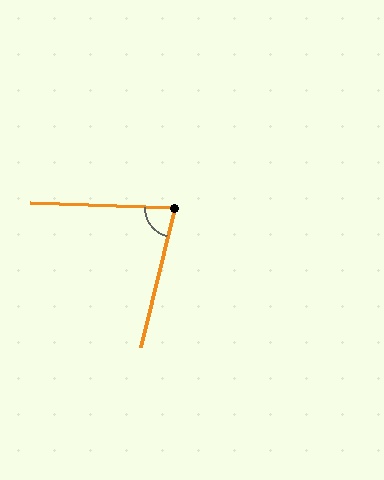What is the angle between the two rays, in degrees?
Approximately 78 degrees.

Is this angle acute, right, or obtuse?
It is acute.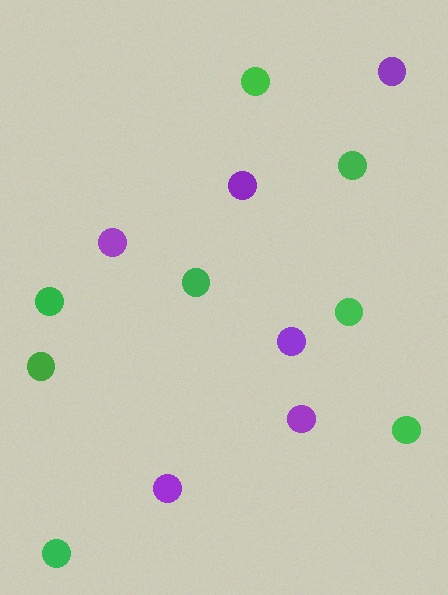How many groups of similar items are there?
There are 2 groups: one group of purple circles (6) and one group of green circles (8).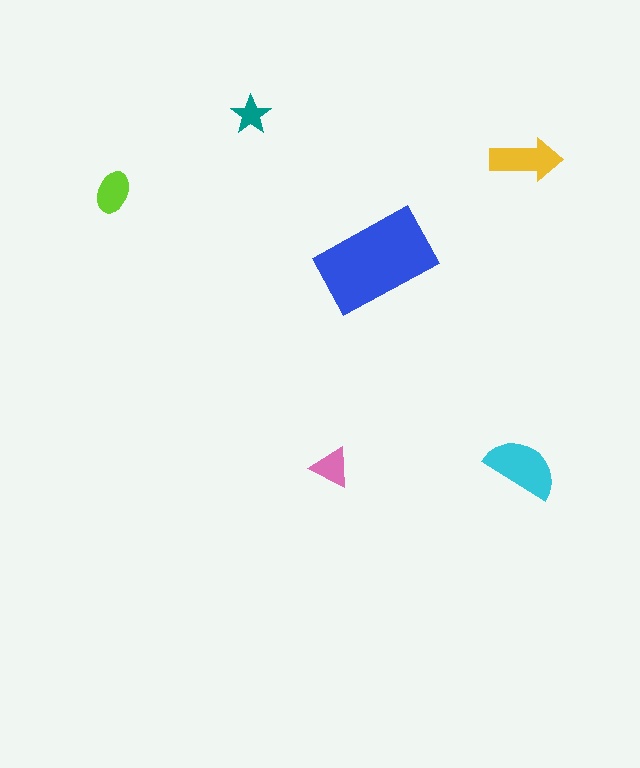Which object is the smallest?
The teal star.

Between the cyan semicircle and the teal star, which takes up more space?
The cyan semicircle.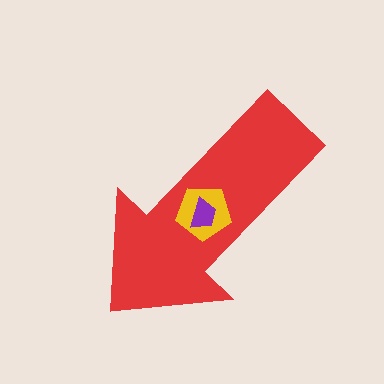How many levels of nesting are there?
3.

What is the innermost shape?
The purple trapezoid.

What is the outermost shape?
The red arrow.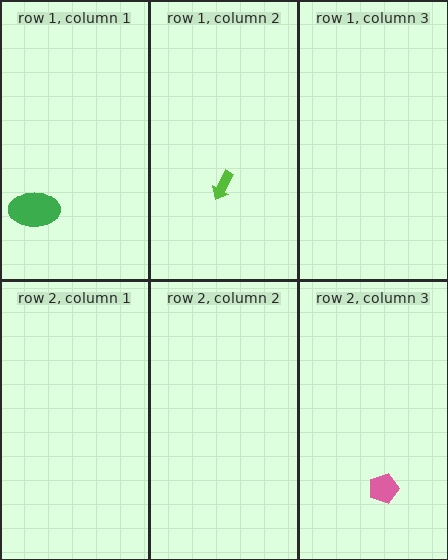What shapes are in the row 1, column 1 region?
The green ellipse.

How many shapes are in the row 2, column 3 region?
1.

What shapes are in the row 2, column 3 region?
The pink pentagon.